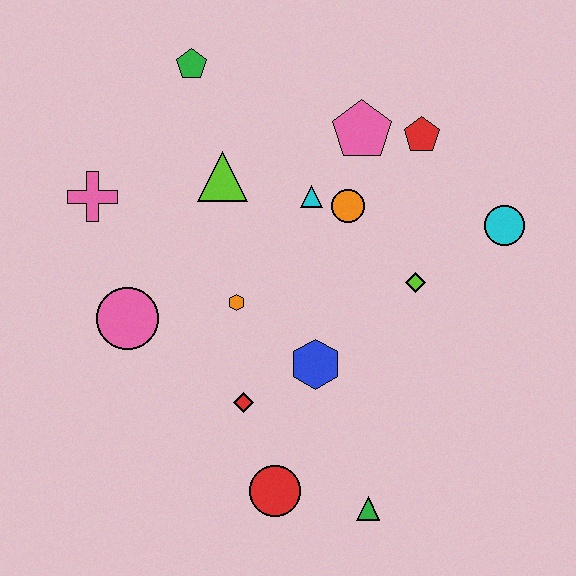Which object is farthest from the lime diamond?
The pink cross is farthest from the lime diamond.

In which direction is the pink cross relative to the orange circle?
The pink cross is to the left of the orange circle.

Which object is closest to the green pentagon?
The lime triangle is closest to the green pentagon.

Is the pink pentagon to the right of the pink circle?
Yes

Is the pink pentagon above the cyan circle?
Yes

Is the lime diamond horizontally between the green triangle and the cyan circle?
Yes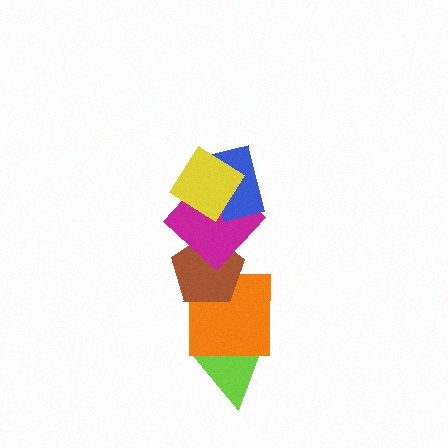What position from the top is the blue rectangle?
The blue rectangle is 2nd from the top.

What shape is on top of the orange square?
The brown pentagon is on top of the orange square.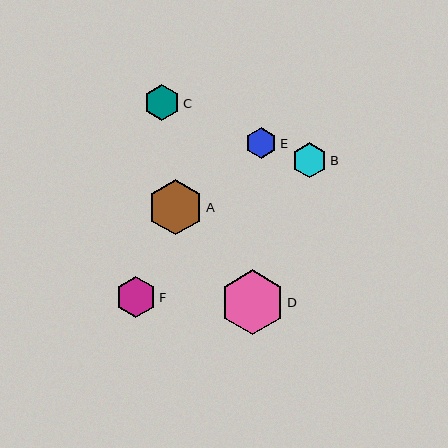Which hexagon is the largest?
Hexagon D is the largest with a size of approximately 64 pixels.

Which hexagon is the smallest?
Hexagon E is the smallest with a size of approximately 31 pixels.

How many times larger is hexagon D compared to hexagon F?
Hexagon D is approximately 1.6 times the size of hexagon F.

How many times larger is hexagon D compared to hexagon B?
Hexagon D is approximately 1.8 times the size of hexagon B.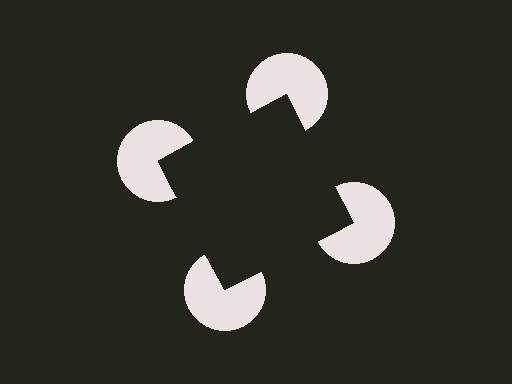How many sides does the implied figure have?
4 sides.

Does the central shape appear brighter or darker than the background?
It typically appears slightly darker than the background, even though no actual brightness change is drawn.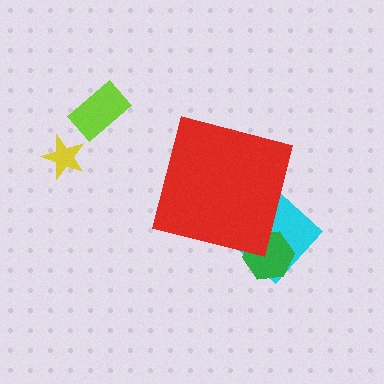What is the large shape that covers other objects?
A red square.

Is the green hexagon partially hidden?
Yes, the green hexagon is partially hidden behind the red square.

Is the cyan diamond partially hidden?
Yes, the cyan diamond is partially hidden behind the red square.